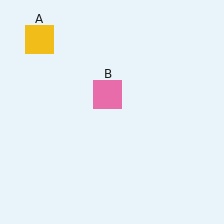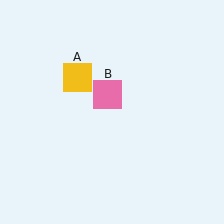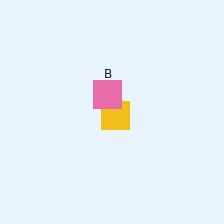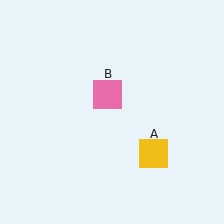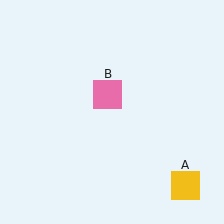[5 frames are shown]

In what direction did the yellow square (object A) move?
The yellow square (object A) moved down and to the right.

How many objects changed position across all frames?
1 object changed position: yellow square (object A).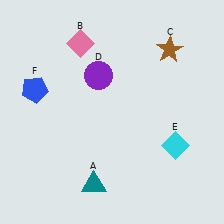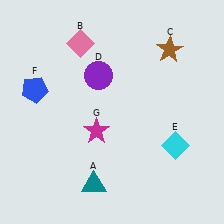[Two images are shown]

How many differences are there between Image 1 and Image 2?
There is 1 difference between the two images.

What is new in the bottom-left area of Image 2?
A magenta star (G) was added in the bottom-left area of Image 2.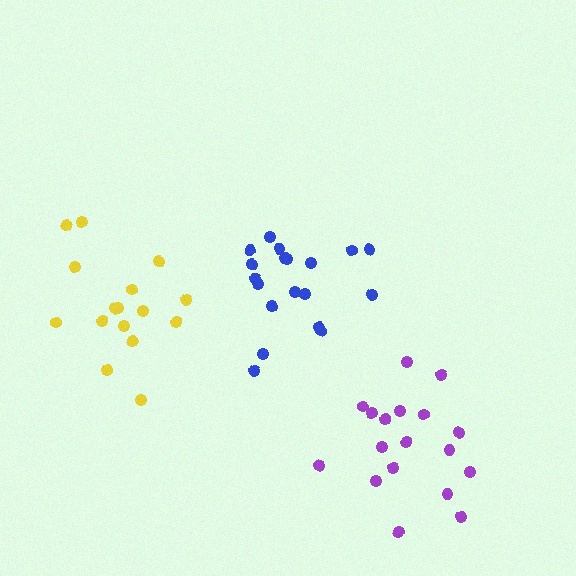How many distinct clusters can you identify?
There are 3 distinct clusters.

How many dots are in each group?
Group 1: 19 dots, Group 2: 18 dots, Group 3: 16 dots (53 total).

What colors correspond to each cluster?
The clusters are colored: blue, purple, yellow.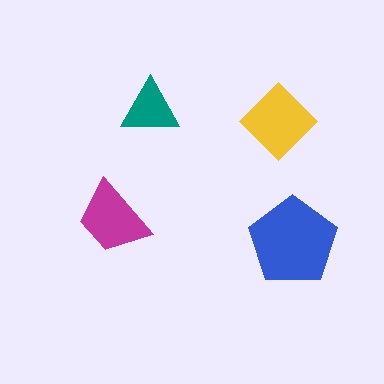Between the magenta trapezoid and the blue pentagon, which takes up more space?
The blue pentagon.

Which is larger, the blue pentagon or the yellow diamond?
The blue pentagon.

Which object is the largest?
The blue pentagon.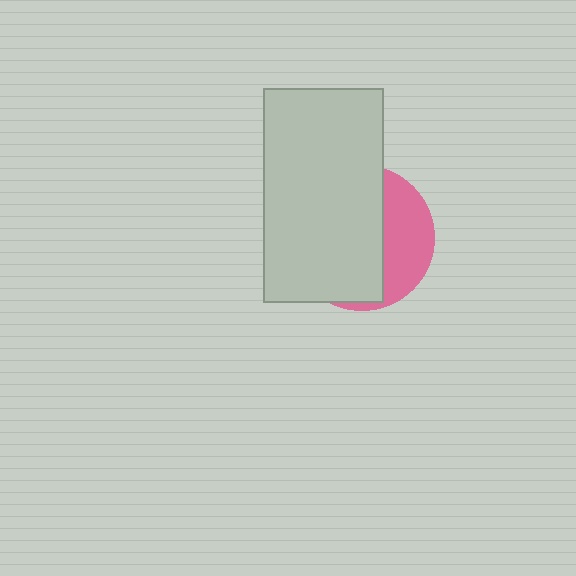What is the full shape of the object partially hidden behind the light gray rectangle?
The partially hidden object is a pink circle.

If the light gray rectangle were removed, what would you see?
You would see the complete pink circle.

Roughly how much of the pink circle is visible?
A small part of it is visible (roughly 33%).